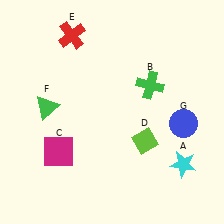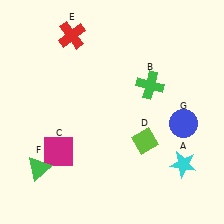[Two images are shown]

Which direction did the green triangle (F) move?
The green triangle (F) moved down.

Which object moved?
The green triangle (F) moved down.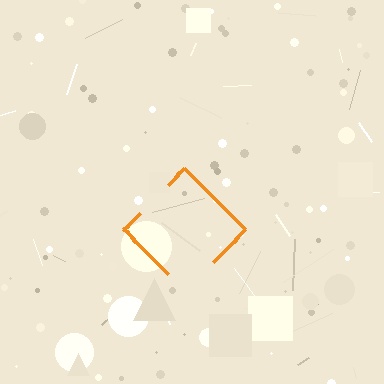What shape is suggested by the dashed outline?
The dashed outline suggests a diamond.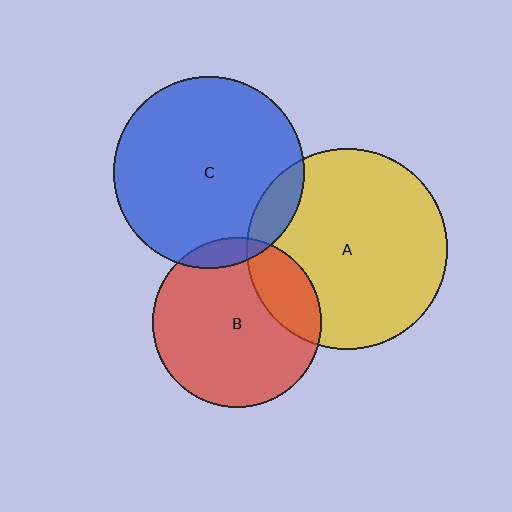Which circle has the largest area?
Circle A (yellow).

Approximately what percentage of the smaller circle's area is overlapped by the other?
Approximately 10%.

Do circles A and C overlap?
Yes.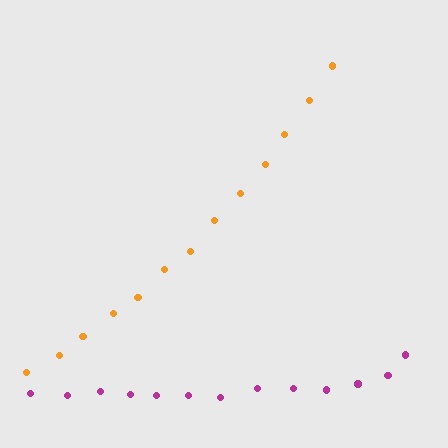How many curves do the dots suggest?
There are 2 distinct paths.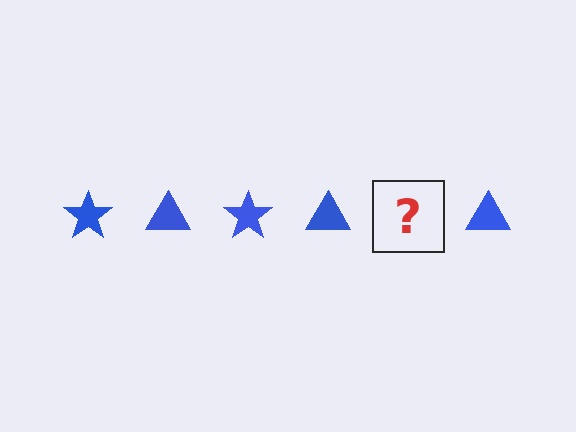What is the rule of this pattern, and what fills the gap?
The rule is that the pattern cycles through star, triangle shapes in blue. The gap should be filled with a blue star.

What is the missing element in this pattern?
The missing element is a blue star.